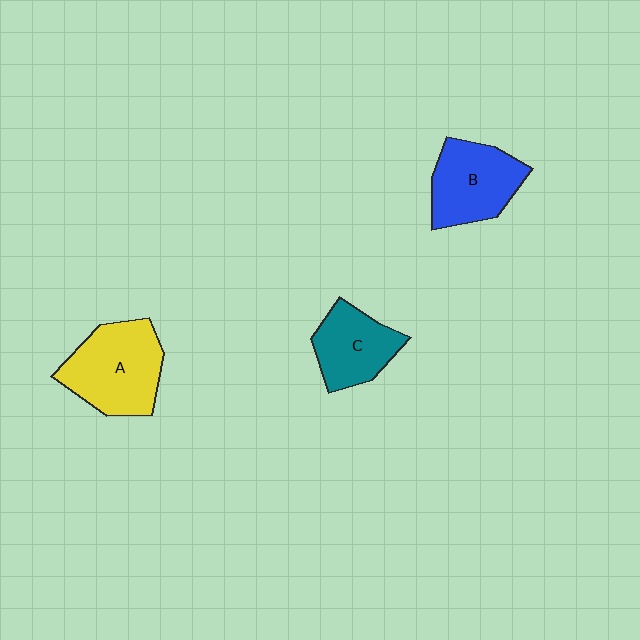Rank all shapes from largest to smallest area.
From largest to smallest: A (yellow), B (blue), C (teal).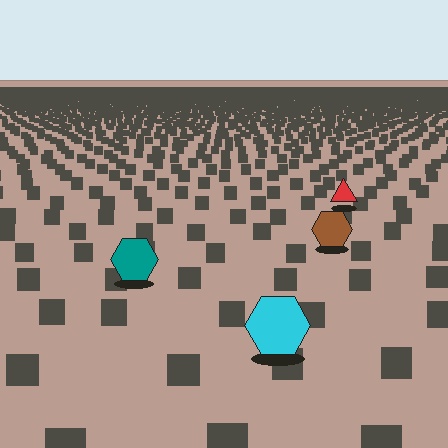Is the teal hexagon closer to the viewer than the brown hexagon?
Yes. The teal hexagon is closer — you can tell from the texture gradient: the ground texture is coarser near it.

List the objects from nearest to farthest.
From nearest to farthest: the cyan hexagon, the teal hexagon, the brown hexagon, the red triangle.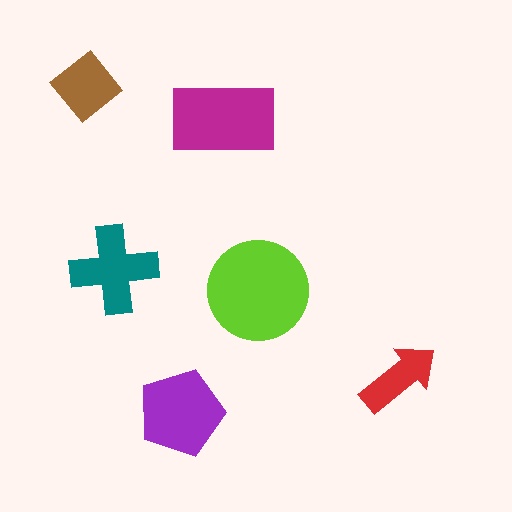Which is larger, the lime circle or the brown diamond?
The lime circle.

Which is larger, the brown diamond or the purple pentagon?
The purple pentagon.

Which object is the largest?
The lime circle.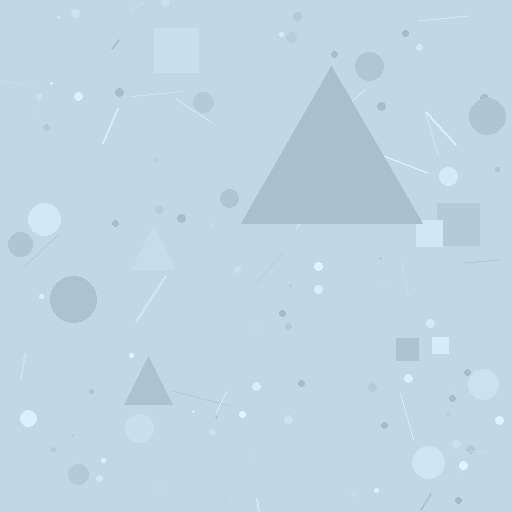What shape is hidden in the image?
A triangle is hidden in the image.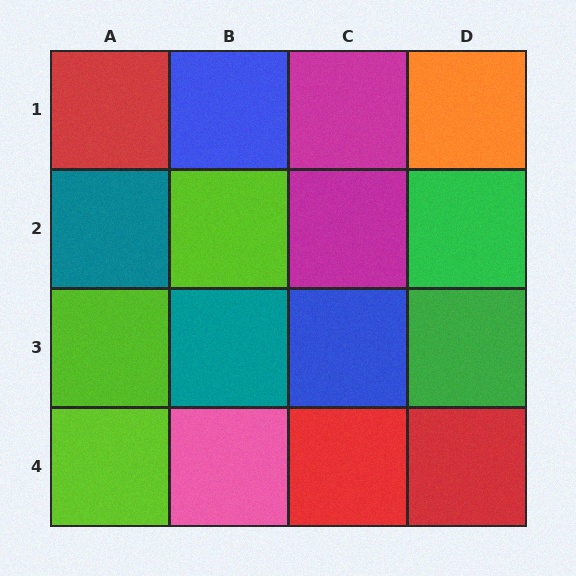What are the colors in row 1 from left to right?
Red, blue, magenta, orange.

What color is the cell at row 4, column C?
Red.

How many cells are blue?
2 cells are blue.